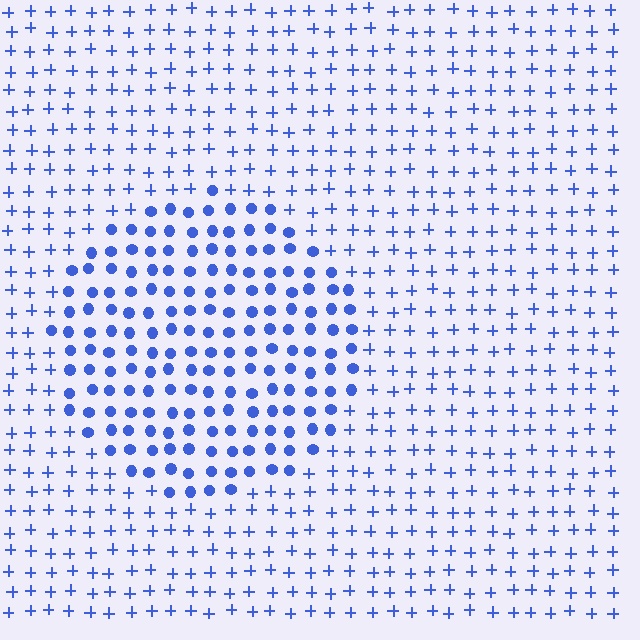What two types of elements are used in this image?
The image uses circles inside the circle region and plus signs outside it.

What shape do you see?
I see a circle.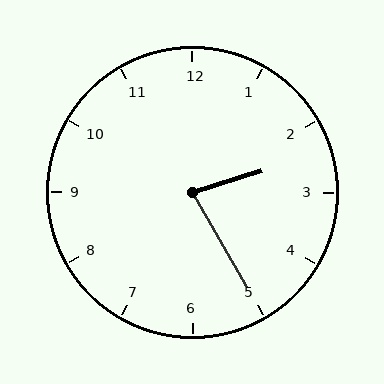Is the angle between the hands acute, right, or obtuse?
It is acute.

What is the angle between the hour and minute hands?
Approximately 78 degrees.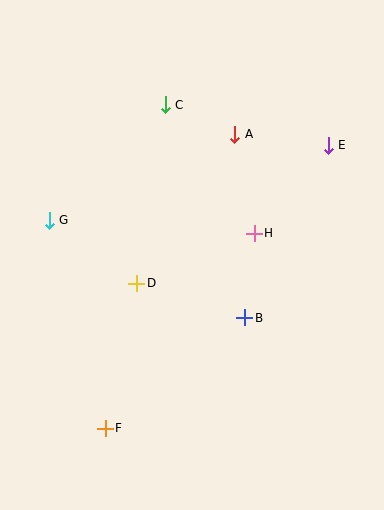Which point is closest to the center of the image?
Point D at (137, 283) is closest to the center.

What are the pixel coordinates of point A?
Point A is at (235, 134).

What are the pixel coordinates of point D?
Point D is at (137, 283).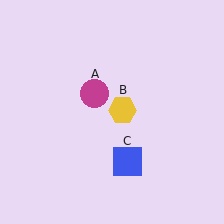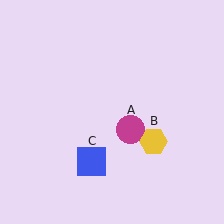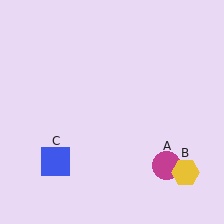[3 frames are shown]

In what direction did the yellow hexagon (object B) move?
The yellow hexagon (object B) moved down and to the right.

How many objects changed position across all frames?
3 objects changed position: magenta circle (object A), yellow hexagon (object B), blue square (object C).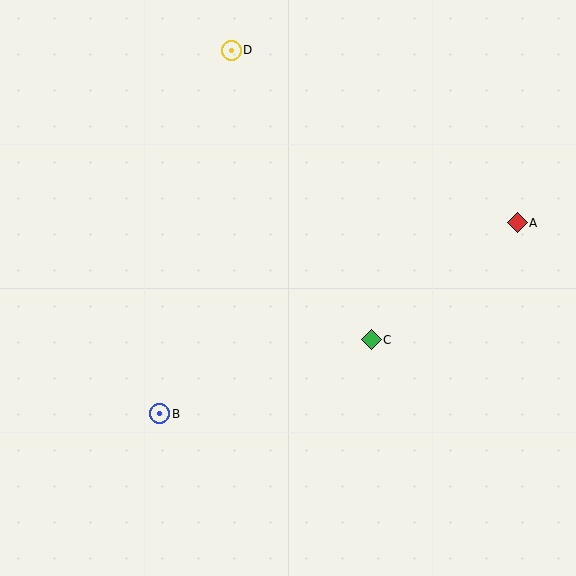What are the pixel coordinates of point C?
Point C is at (371, 340).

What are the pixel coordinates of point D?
Point D is at (231, 50).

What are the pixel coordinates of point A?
Point A is at (517, 223).